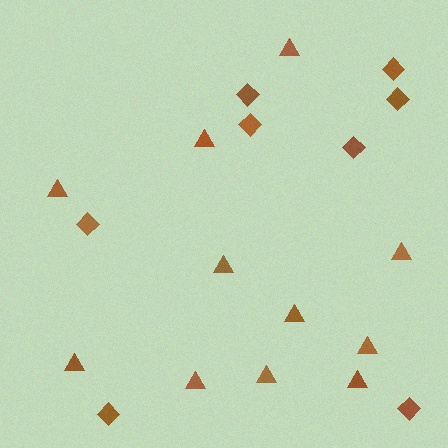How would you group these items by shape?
There are 2 groups: one group of triangles (11) and one group of diamonds (8).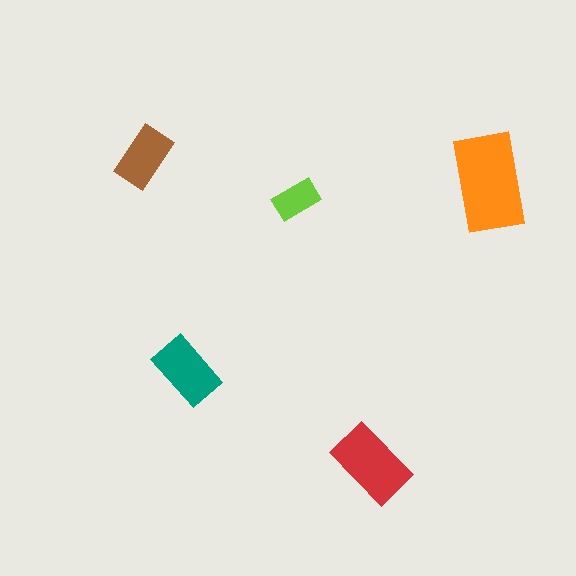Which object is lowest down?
The red rectangle is bottommost.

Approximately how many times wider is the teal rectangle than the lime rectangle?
About 1.5 times wider.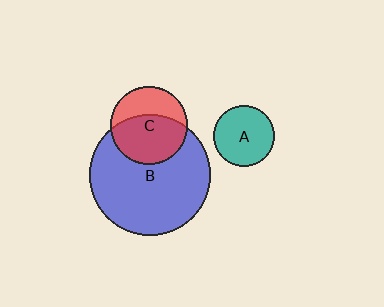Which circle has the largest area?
Circle B (blue).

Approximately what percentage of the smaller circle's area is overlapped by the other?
Approximately 60%.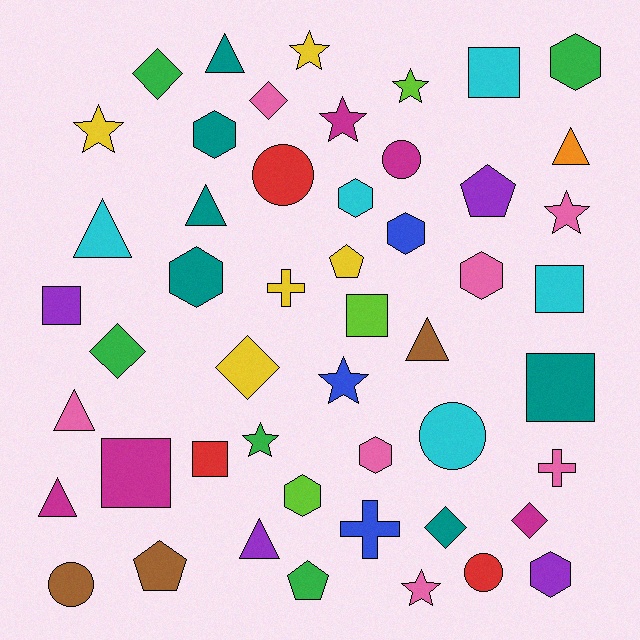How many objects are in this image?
There are 50 objects.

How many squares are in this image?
There are 7 squares.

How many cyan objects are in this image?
There are 5 cyan objects.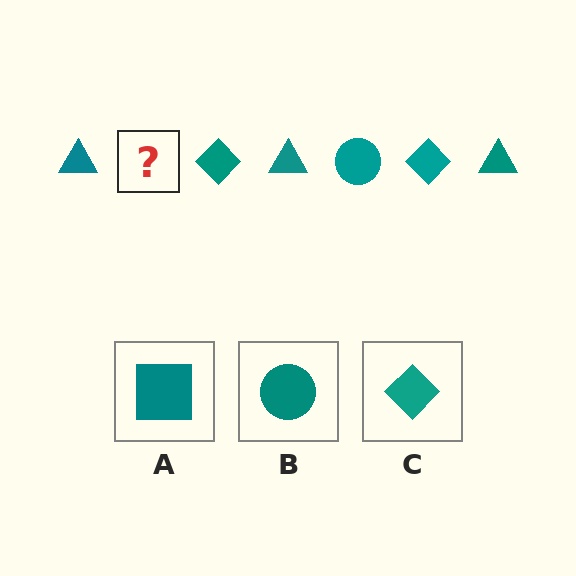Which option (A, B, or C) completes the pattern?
B.